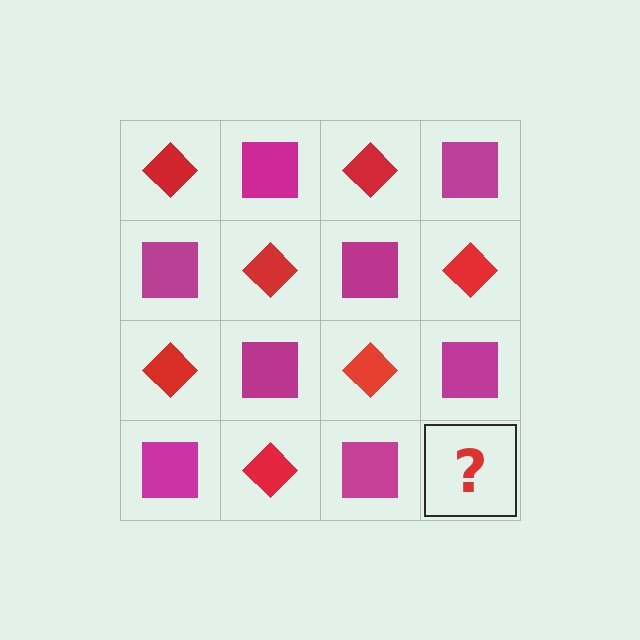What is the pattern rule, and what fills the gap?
The rule is that it alternates red diamond and magenta square in a checkerboard pattern. The gap should be filled with a red diamond.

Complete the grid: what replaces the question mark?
The question mark should be replaced with a red diamond.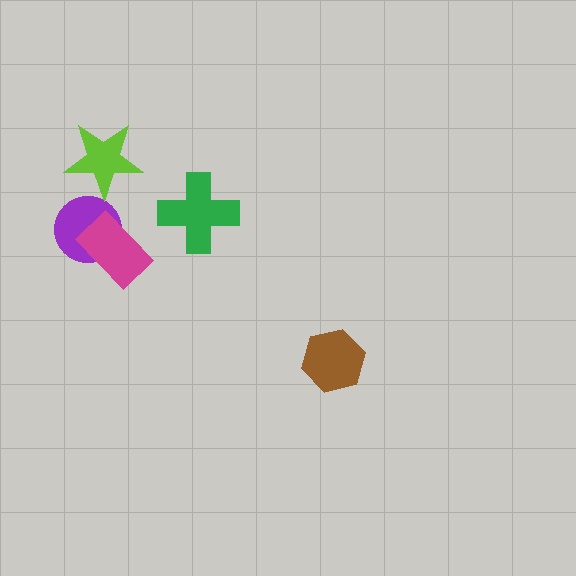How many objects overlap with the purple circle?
1 object overlaps with the purple circle.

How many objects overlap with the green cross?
0 objects overlap with the green cross.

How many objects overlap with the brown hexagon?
0 objects overlap with the brown hexagon.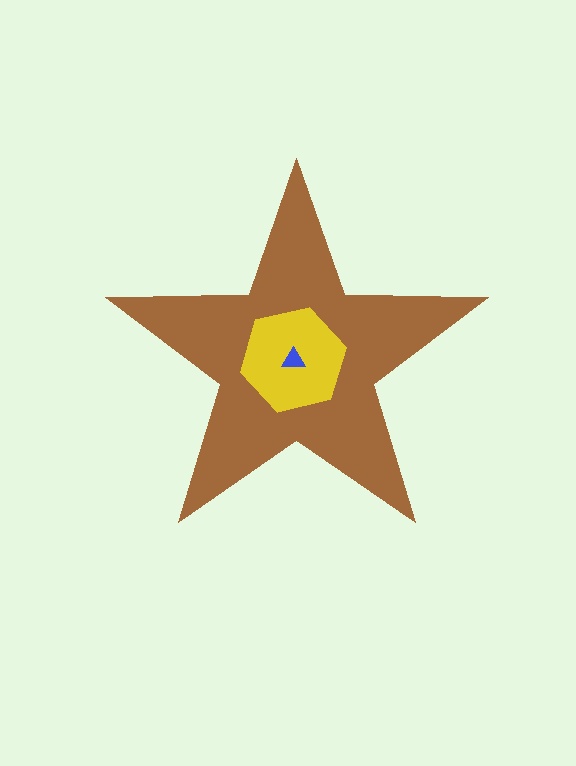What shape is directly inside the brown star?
The yellow hexagon.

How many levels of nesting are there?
3.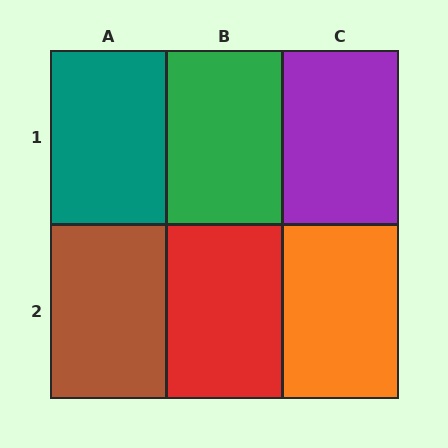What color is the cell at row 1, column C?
Purple.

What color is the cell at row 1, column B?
Green.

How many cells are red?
1 cell is red.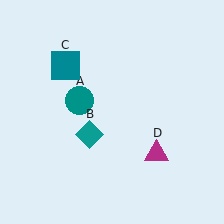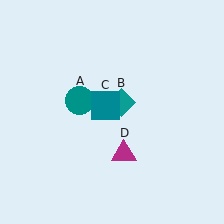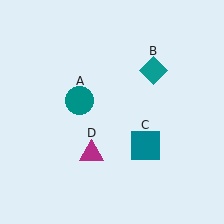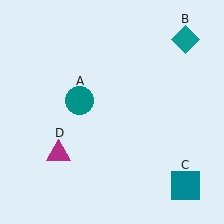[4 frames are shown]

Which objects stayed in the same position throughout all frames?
Teal circle (object A) remained stationary.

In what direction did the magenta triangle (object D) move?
The magenta triangle (object D) moved left.